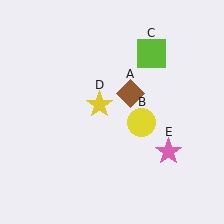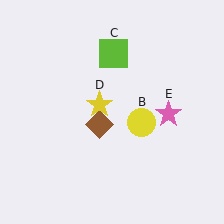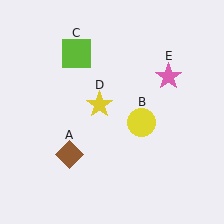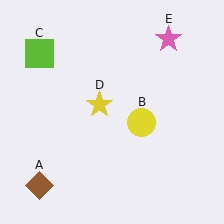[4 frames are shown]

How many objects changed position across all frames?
3 objects changed position: brown diamond (object A), lime square (object C), pink star (object E).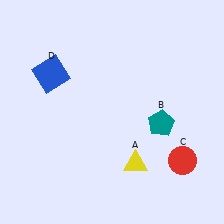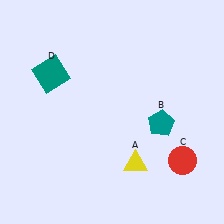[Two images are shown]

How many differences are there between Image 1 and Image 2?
There is 1 difference between the two images.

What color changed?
The square (D) changed from blue in Image 1 to teal in Image 2.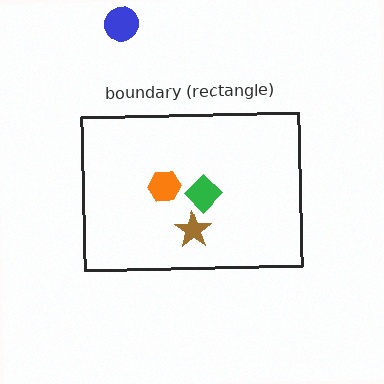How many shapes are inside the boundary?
3 inside, 1 outside.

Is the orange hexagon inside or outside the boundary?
Inside.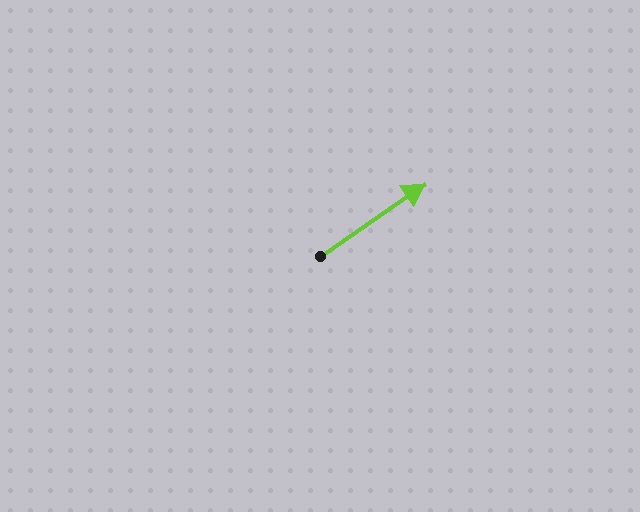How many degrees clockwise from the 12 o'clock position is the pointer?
Approximately 55 degrees.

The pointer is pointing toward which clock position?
Roughly 2 o'clock.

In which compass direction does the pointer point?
Northeast.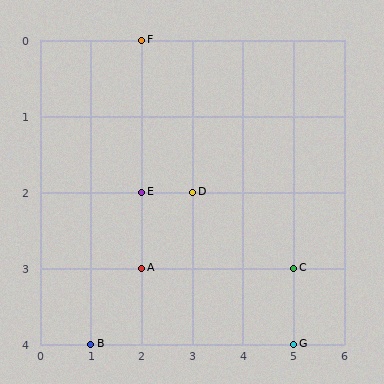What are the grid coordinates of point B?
Point B is at grid coordinates (1, 4).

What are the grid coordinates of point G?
Point G is at grid coordinates (5, 4).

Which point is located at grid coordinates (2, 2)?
Point E is at (2, 2).